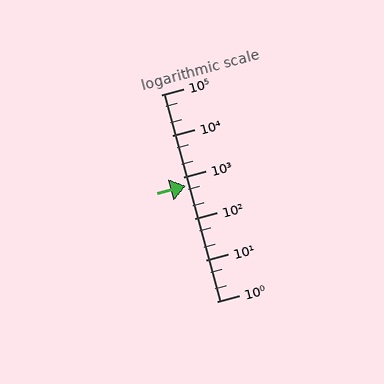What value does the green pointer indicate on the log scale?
The pointer indicates approximately 620.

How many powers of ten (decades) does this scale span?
The scale spans 5 decades, from 1 to 100000.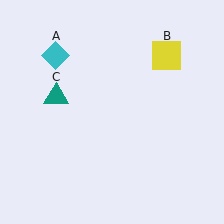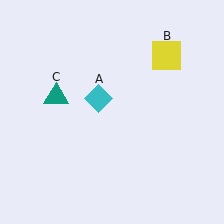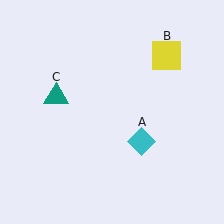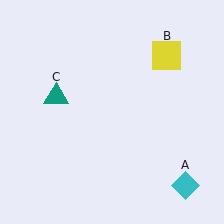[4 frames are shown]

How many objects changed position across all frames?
1 object changed position: cyan diamond (object A).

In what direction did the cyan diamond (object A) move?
The cyan diamond (object A) moved down and to the right.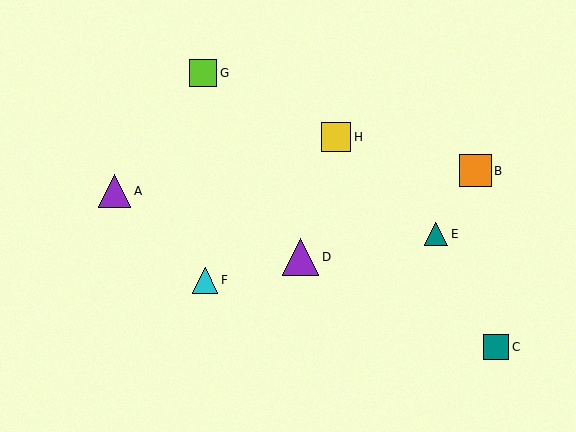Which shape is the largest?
The purple triangle (labeled D) is the largest.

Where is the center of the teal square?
The center of the teal square is at (496, 347).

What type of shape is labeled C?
Shape C is a teal square.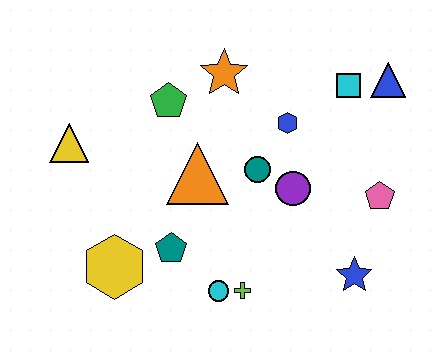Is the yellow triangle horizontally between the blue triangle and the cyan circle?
No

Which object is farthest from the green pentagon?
The blue star is farthest from the green pentagon.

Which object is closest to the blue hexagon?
The teal circle is closest to the blue hexagon.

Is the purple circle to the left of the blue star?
Yes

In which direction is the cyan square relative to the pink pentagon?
The cyan square is above the pink pentagon.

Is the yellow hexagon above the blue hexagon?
No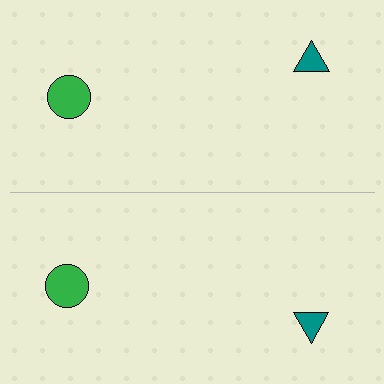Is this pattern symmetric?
Yes, this pattern has bilateral (reflection) symmetry.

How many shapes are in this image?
There are 4 shapes in this image.